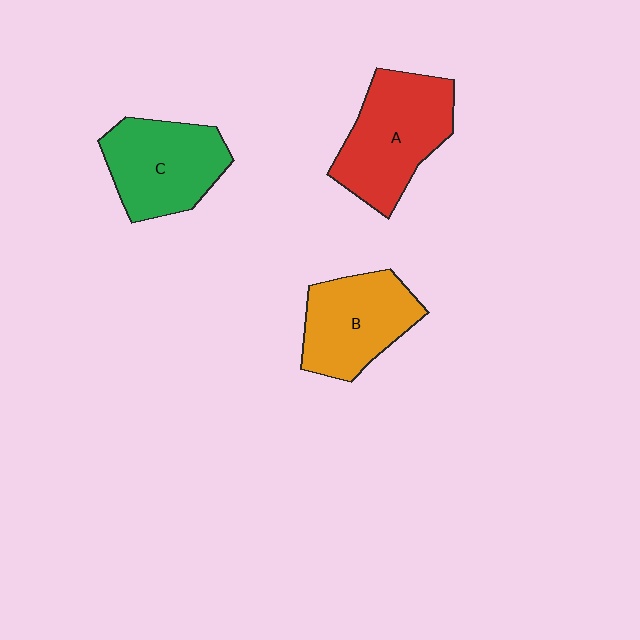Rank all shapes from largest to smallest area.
From largest to smallest: A (red), C (green), B (orange).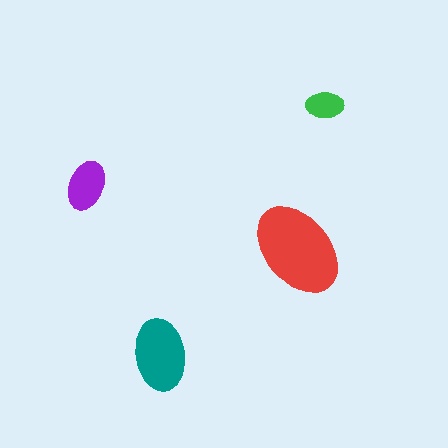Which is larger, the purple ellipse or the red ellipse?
The red one.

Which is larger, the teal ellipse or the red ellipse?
The red one.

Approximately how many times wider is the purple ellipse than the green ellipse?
About 1.5 times wider.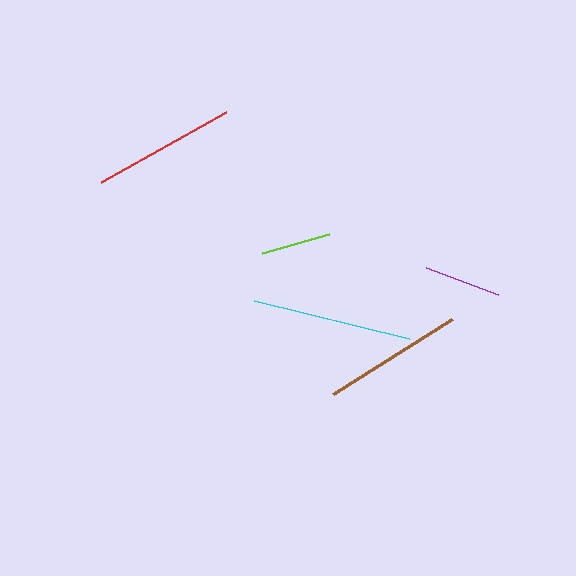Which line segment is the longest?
The cyan line is the longest at approximately 159 pixels.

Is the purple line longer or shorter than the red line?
The red line is longer than the purple line.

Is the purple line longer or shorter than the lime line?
The purple line is longer than the lime line.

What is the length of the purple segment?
The purple segment is approximately 77 pixels long.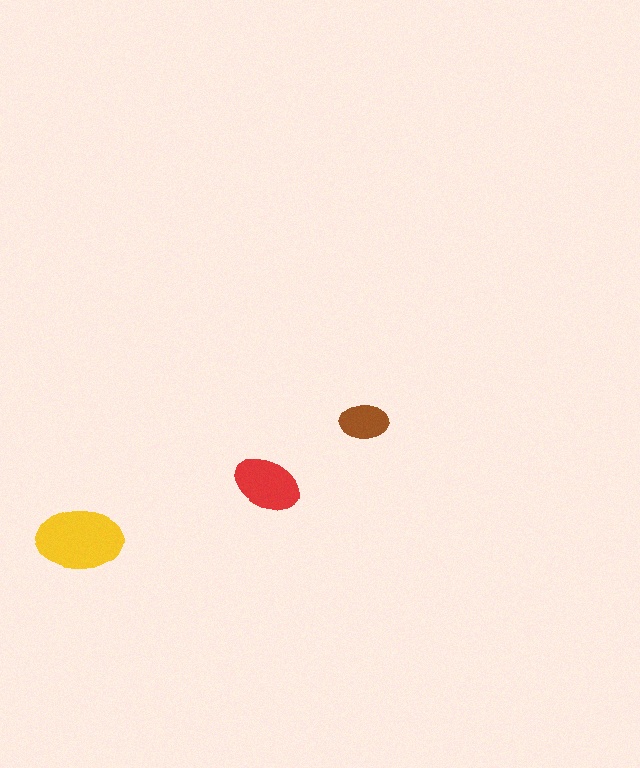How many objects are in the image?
There are 3 objects in the image.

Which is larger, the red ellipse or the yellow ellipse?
The yellow one.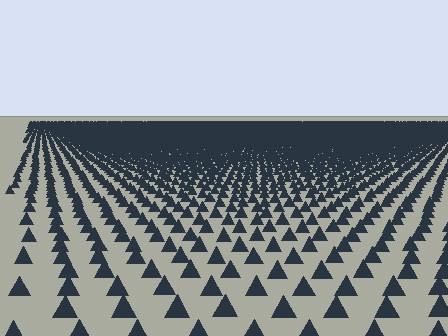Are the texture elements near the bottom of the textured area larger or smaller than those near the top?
Larger. Near the bottom, elements are closer to the viewer and appear at a bigger on-screen size.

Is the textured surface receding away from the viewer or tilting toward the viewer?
The surface is receding away from the viewer. Texture elements get smaller and denser toward the top.